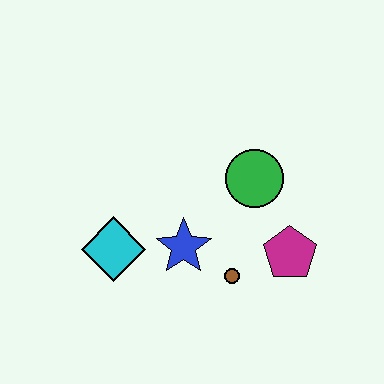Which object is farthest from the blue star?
The magenta pentagon is farthest from the blue star.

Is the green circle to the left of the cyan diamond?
No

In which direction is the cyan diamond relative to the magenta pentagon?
The cyan diamond is to the left of the magenta pentagon.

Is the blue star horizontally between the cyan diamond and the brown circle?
Yes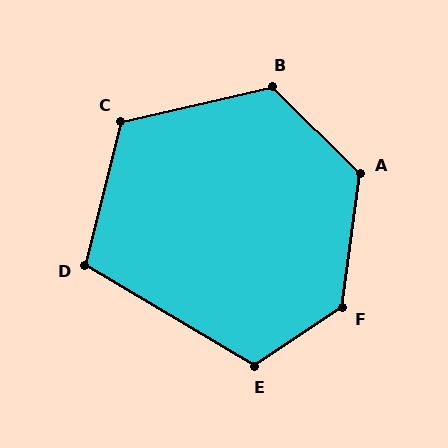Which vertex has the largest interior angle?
F, at approximately 131 degrees.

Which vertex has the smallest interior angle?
D, at approximately 107 degrees.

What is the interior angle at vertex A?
Approximately 127 degrees (obtuse).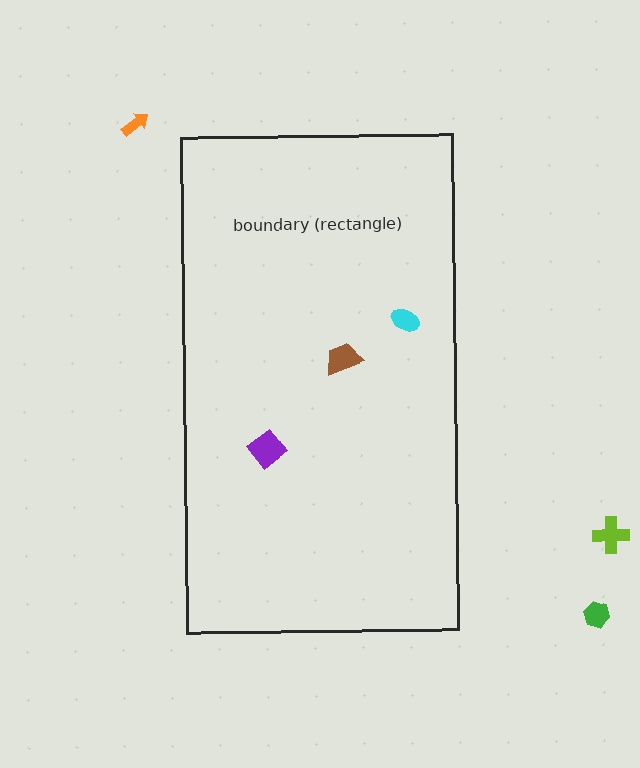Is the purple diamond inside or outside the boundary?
Inside.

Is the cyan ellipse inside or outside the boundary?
Inside.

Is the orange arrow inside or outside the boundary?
Outside.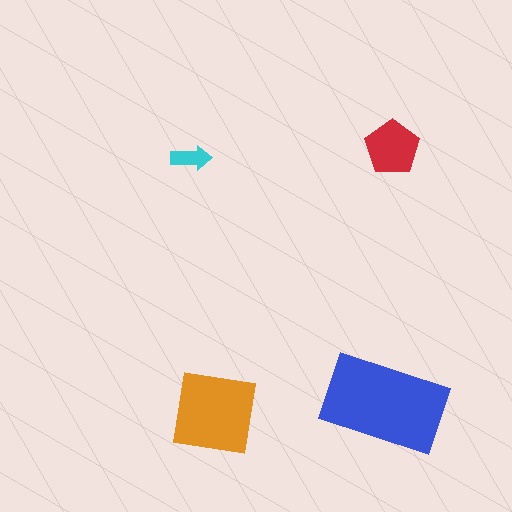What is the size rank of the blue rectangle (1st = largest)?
1st.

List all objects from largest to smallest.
The blue rectangle, the orange square, the red pentagon, the cyan arrow.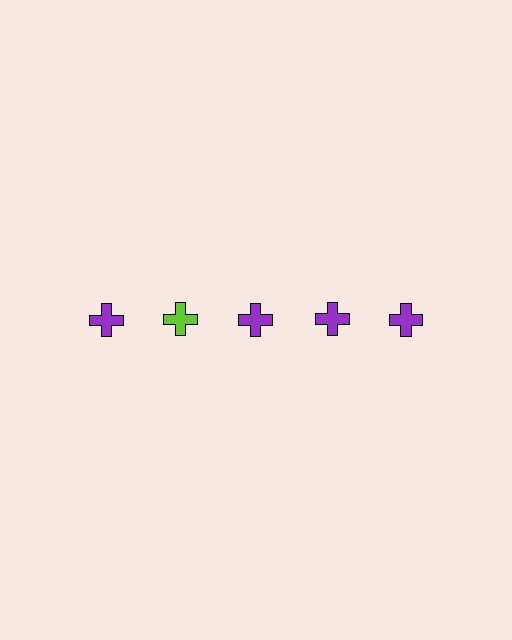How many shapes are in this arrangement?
There are 5 shapes arranged in a grid pattern.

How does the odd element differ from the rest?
It has a different color: lime instead of purple.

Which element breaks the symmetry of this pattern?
The lime cross in the top row, second from left column breaks the symmetry. All other shapes are purple crosses.